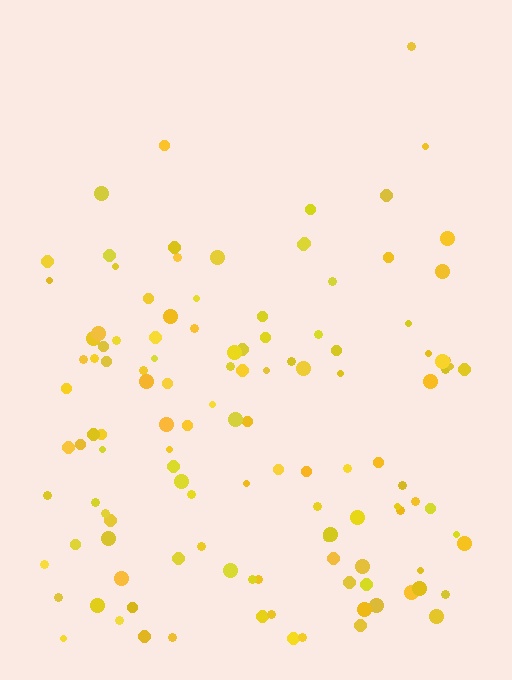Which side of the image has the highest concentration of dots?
The bottom.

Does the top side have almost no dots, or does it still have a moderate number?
Still a moderate number, just noticeably fewer than the bottom.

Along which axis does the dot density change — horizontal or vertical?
Vertical.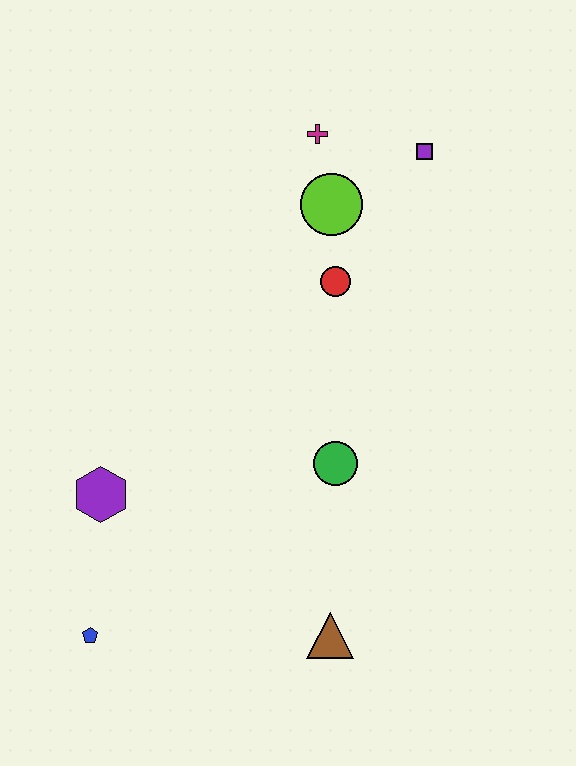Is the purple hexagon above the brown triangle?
Yes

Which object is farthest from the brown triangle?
The magenta cross is farthest from the brown triangle.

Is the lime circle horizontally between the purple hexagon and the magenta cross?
No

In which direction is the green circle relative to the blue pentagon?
The green circle is to the right of the blue pentagon.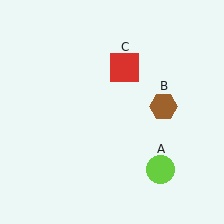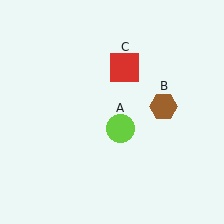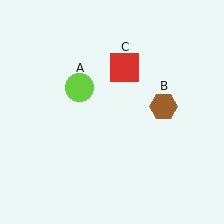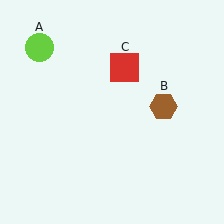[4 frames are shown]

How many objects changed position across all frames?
1 object changed position: lime circle (object A).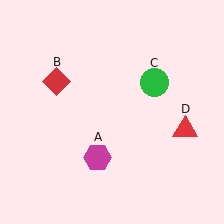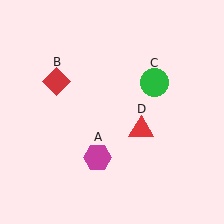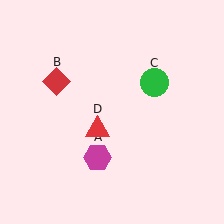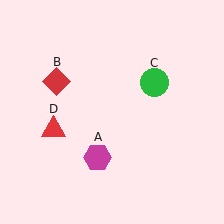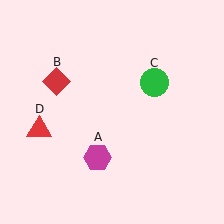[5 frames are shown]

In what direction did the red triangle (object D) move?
The red triangle (object D) moved left.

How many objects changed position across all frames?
1 object changed position: red triangle (object D).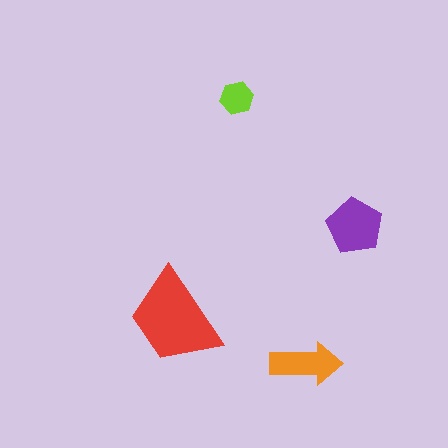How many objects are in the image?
There are 4 objects in the image.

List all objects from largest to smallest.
The red trapezoid, the purple pentagon, the orange arrow, the lime hexagon.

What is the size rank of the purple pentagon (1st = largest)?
2nd.